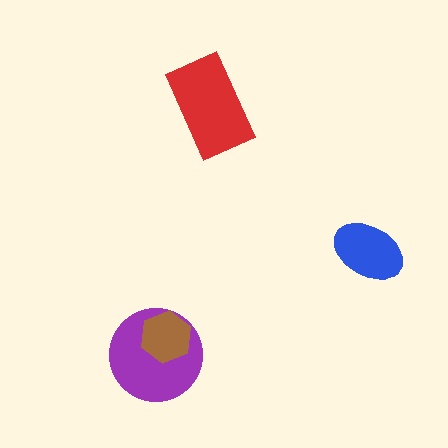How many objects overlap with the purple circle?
1 object overlaps with the purple circle.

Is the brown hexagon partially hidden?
No, no other shape covers it.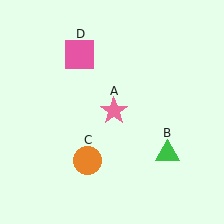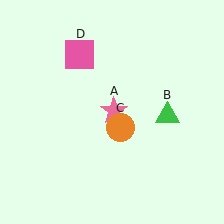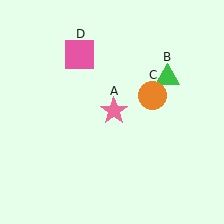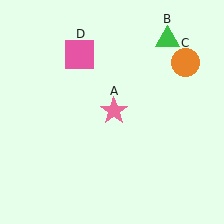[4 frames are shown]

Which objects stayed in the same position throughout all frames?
Pink star (object A) and pink square (object D) remained stationary.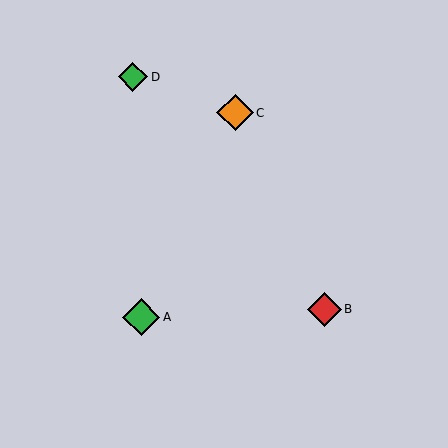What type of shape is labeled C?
Shape C is an orange diamond.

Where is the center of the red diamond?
The center of the red diamond is at (324, 309).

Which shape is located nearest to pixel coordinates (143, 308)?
The green diamond (labeled A) at (141, 317) is nearest to that location.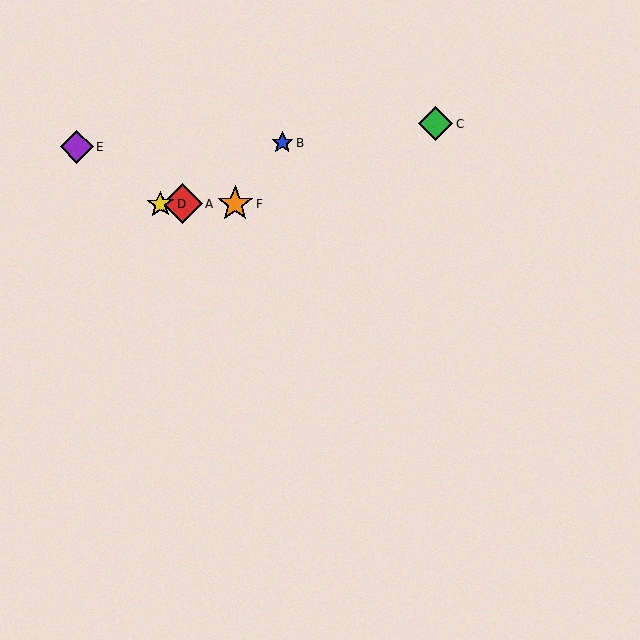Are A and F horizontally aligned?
Yes, both are at y≈204.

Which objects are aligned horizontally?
Objects A, D, F are aligned horizontally.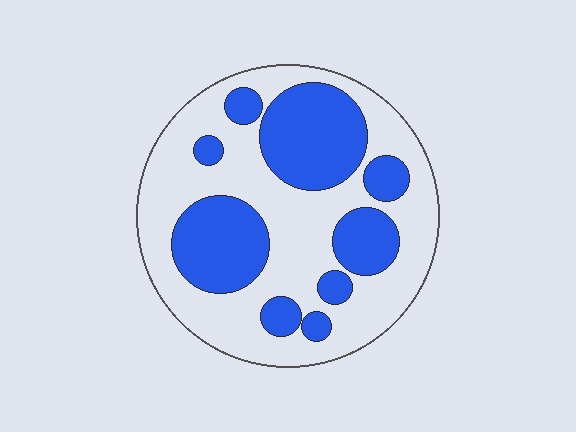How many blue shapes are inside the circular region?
9.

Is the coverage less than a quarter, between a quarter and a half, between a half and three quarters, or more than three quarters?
Between a quarter and a half.